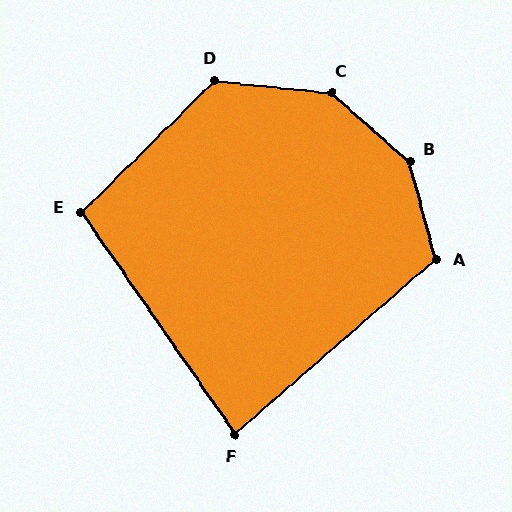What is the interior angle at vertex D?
Approximately 129 degrees (obtuse).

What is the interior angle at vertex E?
Approximately 100 degrees (obtuse).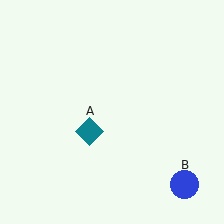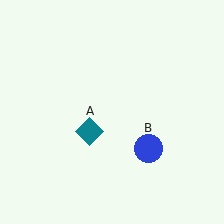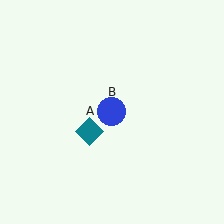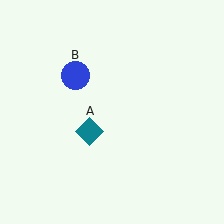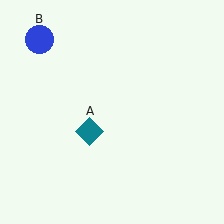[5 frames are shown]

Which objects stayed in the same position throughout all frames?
Teal diamond (object A) remained stationary.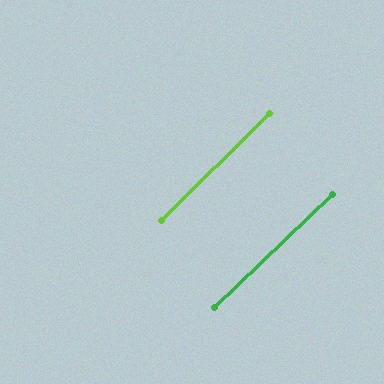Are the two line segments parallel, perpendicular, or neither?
Parallel — their directions differ by only 1.1°.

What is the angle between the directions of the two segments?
Approximately 1 degree.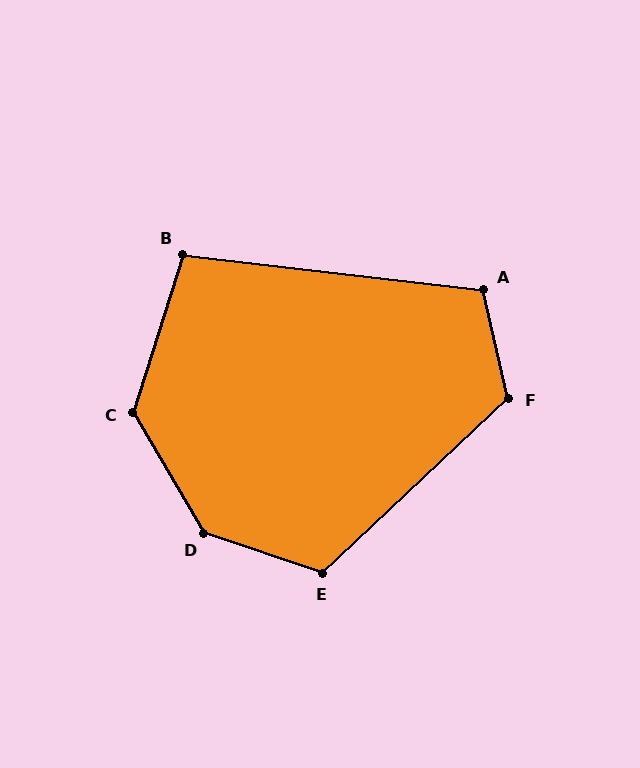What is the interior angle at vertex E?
Approximately 118 degrees (obtuse).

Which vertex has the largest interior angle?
D, at approximately 139 degrees.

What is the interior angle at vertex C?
Approximately 132 degrees (obtuse).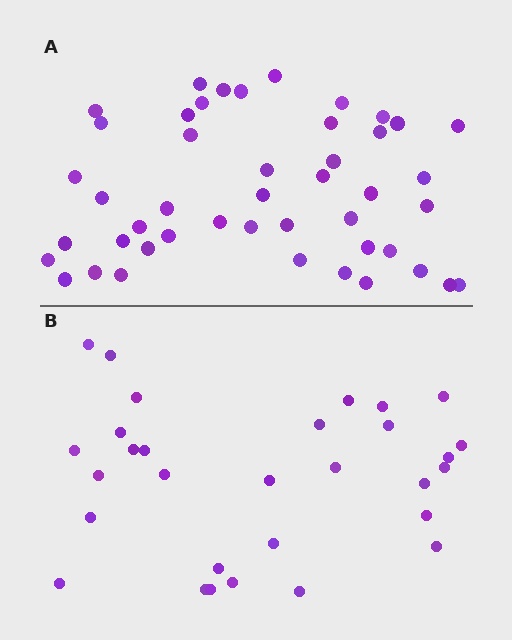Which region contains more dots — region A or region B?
Region A (the top region) has more dots.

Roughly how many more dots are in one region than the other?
Region A has approximately 15 more dots than region B.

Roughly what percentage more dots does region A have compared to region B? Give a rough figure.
About 55% more.